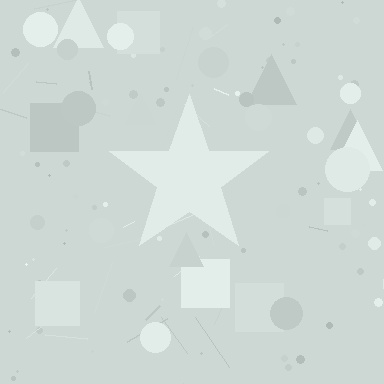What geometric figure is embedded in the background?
A star is embedded in the background.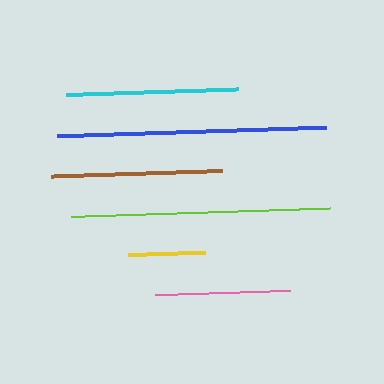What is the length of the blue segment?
The blue segment is approximately 270 pixels long.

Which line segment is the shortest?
The yellow line is the shortest at approximately 76 pixels.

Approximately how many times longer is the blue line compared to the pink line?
The blue line is approximately 2.0 times the length of the pink line.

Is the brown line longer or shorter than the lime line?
The lime line is longer than the brown line.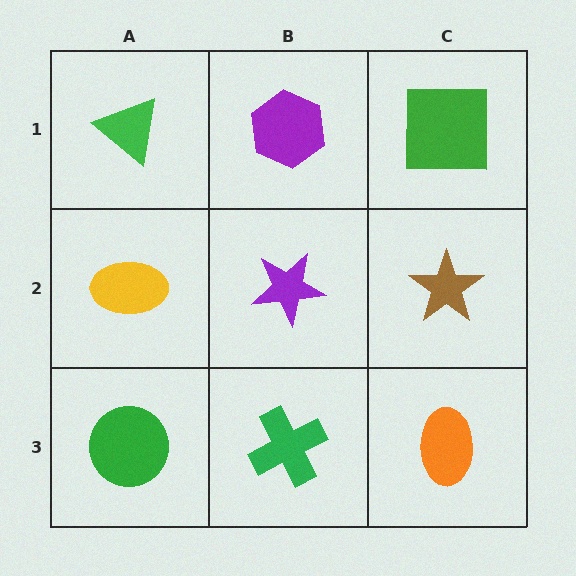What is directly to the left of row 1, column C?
A purple hexagon.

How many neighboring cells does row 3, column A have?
2.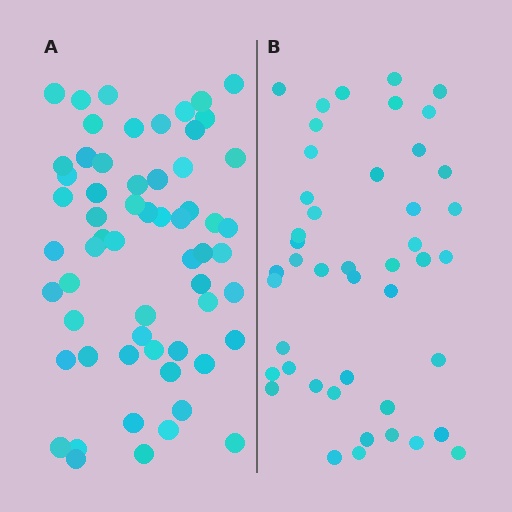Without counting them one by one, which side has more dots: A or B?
Region A (the left region) has more dots.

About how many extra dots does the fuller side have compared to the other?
Region A has approximately 15 more dots than region B.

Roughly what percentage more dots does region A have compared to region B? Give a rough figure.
About 35% more.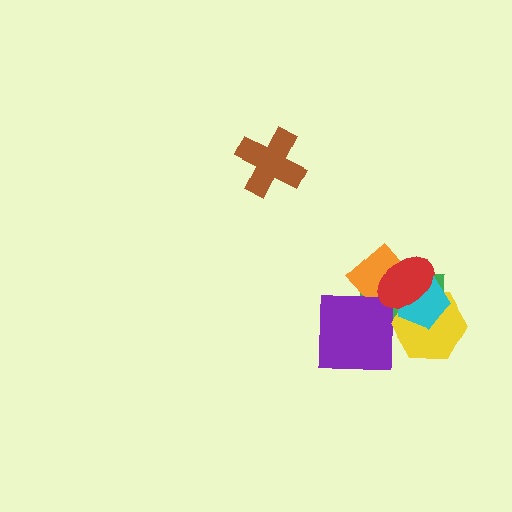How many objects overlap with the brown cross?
0 objects overlap with the brown cross.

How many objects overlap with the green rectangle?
5 objects overlap with the green rectangle.